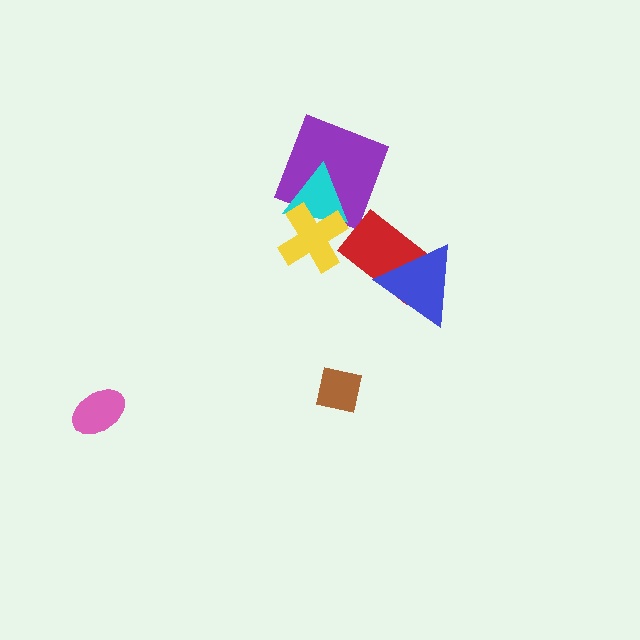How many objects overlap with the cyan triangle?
2 objects overlap with the cyan triangle.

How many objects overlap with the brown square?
0 objects overlap with the brown square.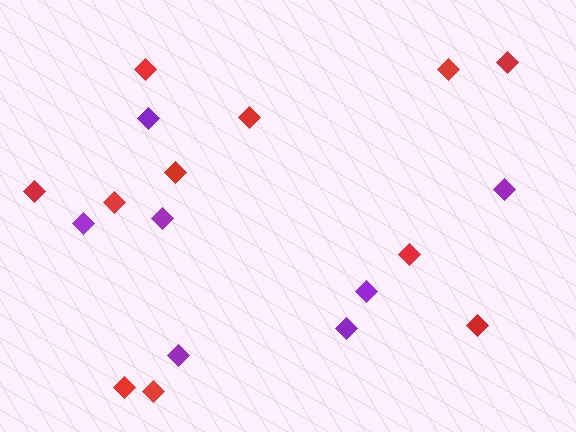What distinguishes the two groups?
There are 2 groups: one group of purple diamonds (7) and one group of red diamonds (11).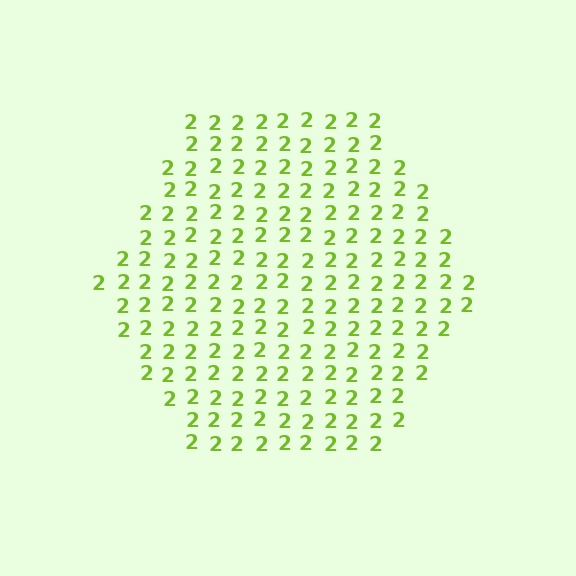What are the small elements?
The small elements are digit 2's.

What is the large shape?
The large shape is a hexagon.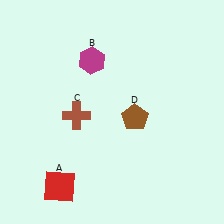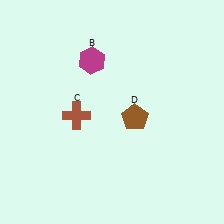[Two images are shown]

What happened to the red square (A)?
The red square (A) was removed in Image 2. It was in the bottom-left area of Image 1.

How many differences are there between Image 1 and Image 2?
There is 1 difference between the two images.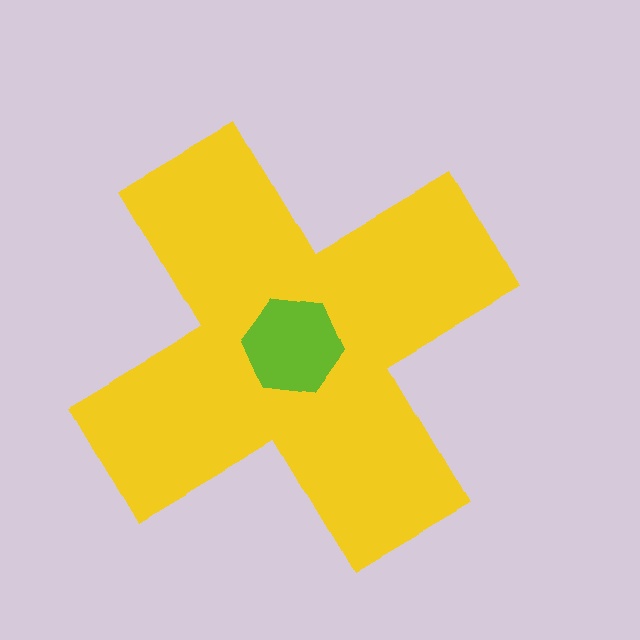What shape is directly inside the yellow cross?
The lime hexagon.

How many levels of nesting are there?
2.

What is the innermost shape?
The lime hexagon.